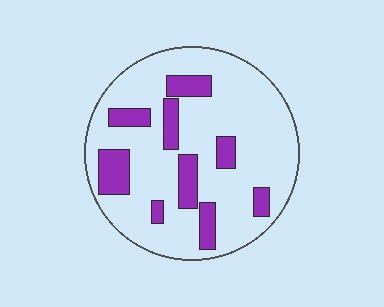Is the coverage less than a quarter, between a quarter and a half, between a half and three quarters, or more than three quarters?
Less than a quarter.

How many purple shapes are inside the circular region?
9.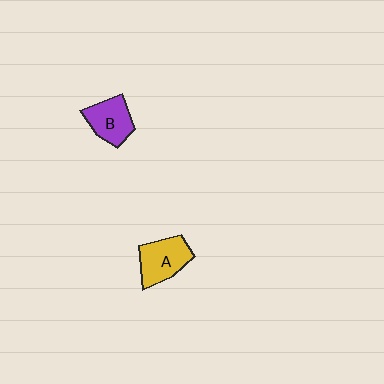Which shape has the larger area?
Shape A (yellow).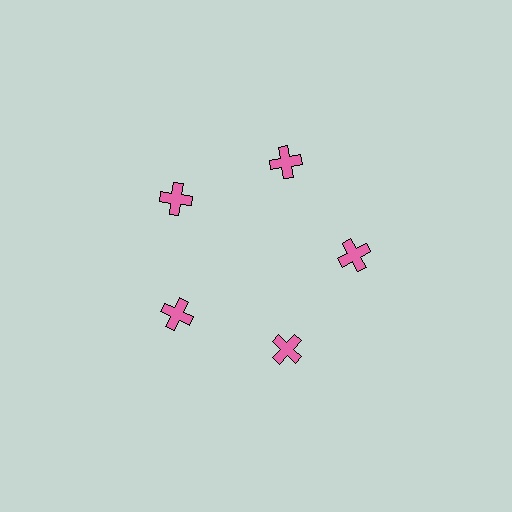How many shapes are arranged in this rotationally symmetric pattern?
There are 5 shapes, arranged in 5 groups of 1.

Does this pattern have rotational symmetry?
Yes, this pattern has 5-fold rotational symmetry. It looks the same after rotating 72 degrees around the center.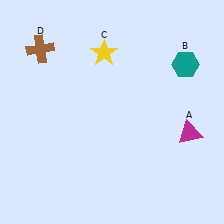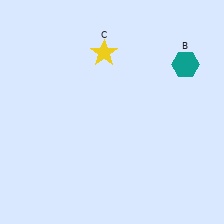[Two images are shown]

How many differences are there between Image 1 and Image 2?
There are 2 differences between the two images.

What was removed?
The magenta triangle (A), the brown cross (D) were removed in Image 2.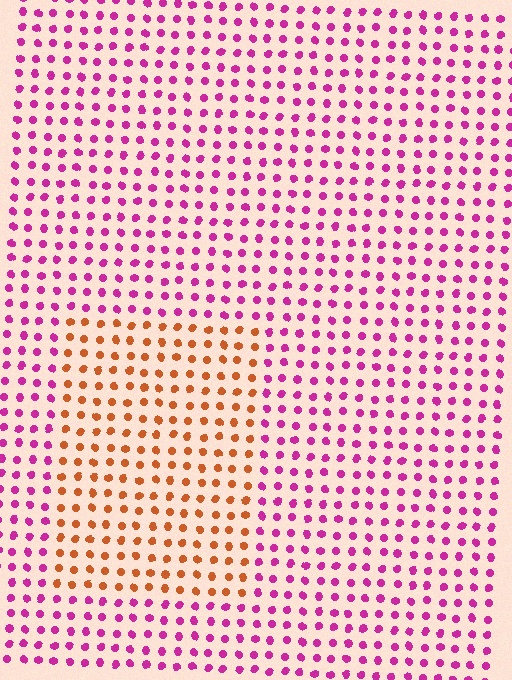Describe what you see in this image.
The image is filled with small magenta elements in a uniform arrangement. A rectangle-shaped region is visible where the elements are tinted to a slightly different hue, forming a subtle color boundary.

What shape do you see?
I see a rectangle.